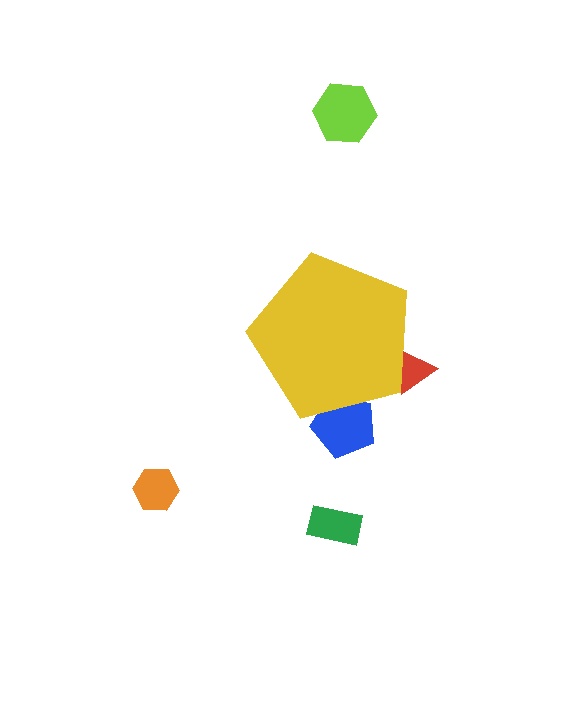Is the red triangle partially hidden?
Yes, the red triangle is partially hidden behind the yellow pentagon.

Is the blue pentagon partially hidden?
Yes, the blue pentagon is partially hidden behind the yellow pentagon.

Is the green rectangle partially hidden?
No, the green rectangle is fully visible.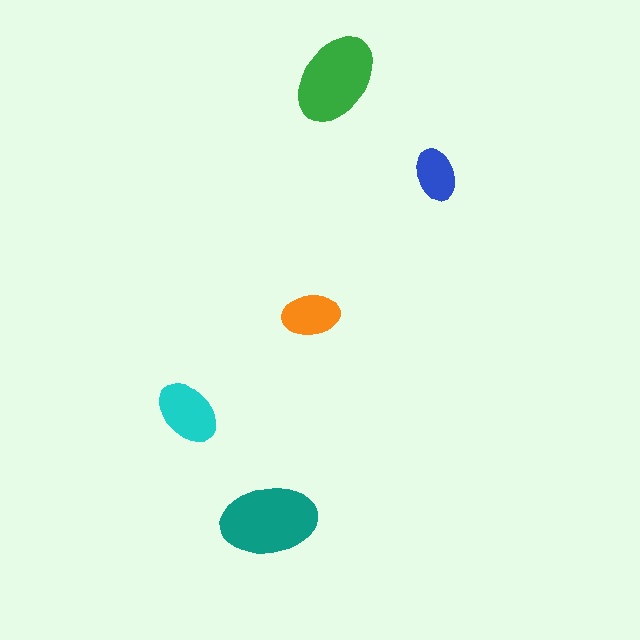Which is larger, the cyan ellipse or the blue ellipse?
The cyan one.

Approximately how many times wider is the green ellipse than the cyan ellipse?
About 1.5 times wider.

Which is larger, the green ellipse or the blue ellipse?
The green one.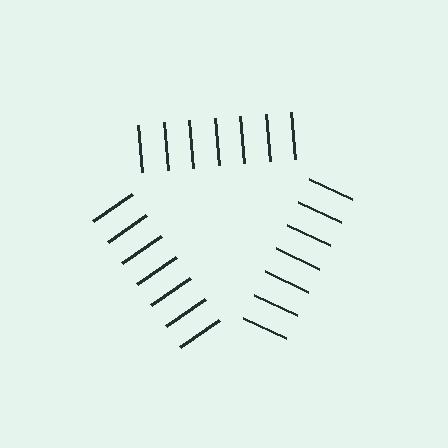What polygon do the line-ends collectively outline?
An illusory triangle — the line segments terminate on its edges but no continuous stroke is drawn.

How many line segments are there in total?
21 — 7 along each of the 3 edges.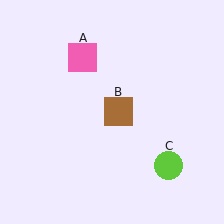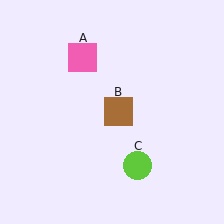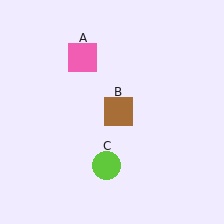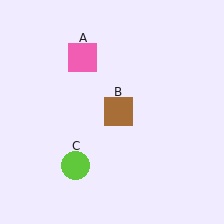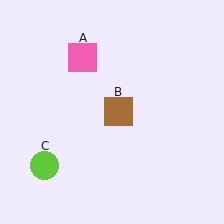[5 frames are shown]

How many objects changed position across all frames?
1 object changed position: lime circle (object C).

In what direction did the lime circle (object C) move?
The lime circle (object C) moved left.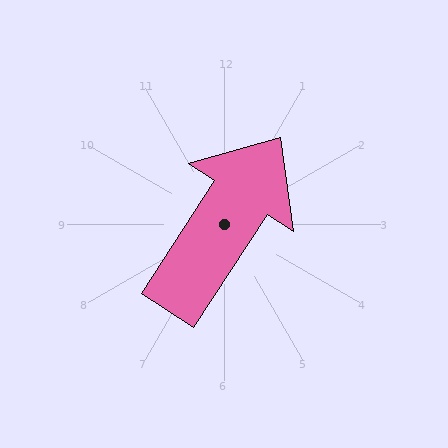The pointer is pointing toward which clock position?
Roughly 1 o'clock.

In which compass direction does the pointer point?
Northeast.